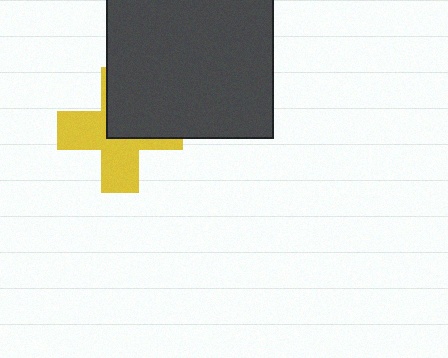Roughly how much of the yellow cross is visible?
About half of it is visible (roughly 55%).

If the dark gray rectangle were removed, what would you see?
You would see the complete yellow cross.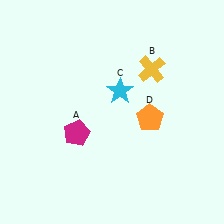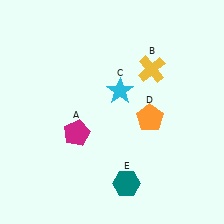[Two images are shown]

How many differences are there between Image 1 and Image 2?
There is 1 difference between the two images.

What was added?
A teal hexagon (E) was added in Image 2.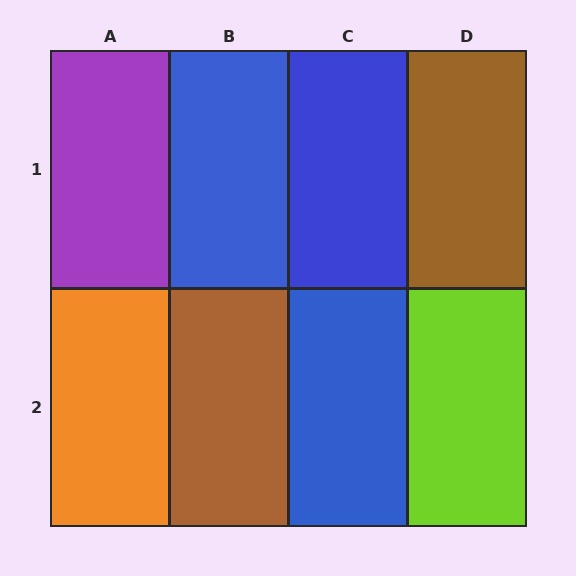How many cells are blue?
3 cells are blue.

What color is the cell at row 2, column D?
Lime.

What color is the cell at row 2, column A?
Orange.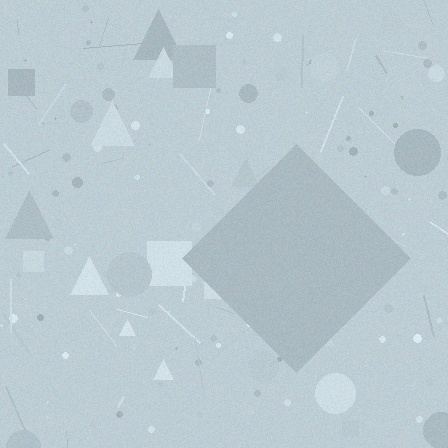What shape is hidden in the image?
A diamond is hidden in the image.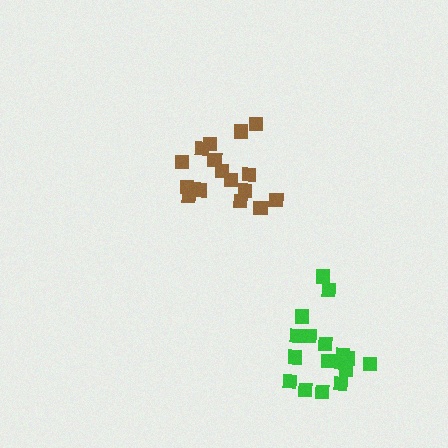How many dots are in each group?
Group 1: 17 dots, Group 2: 16 dots (33 total).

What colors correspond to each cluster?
The clusters are colored: green, brown.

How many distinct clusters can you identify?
There are 2 distinct clusters.